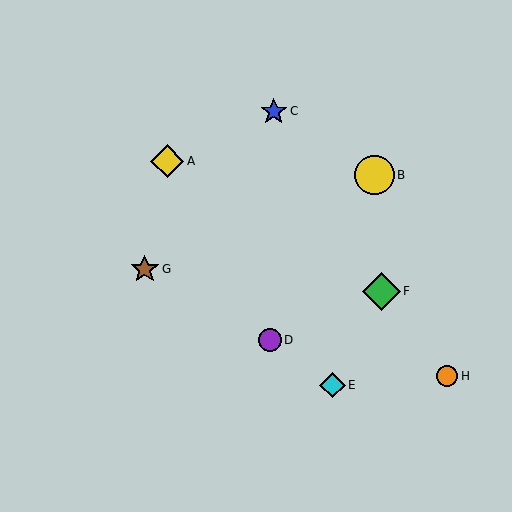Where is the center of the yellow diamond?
The center of the yellow diamond is at (167, 161).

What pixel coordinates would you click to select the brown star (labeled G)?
Click at (145, 269) to select the brown star G.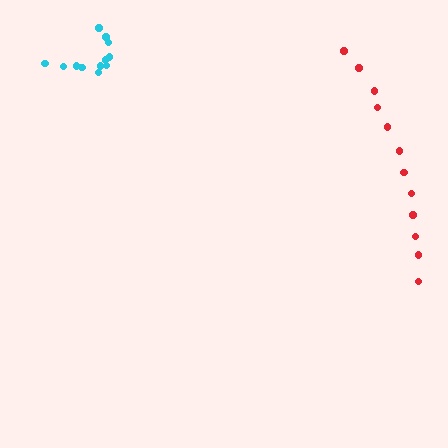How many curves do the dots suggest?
There are 2 distinct paths.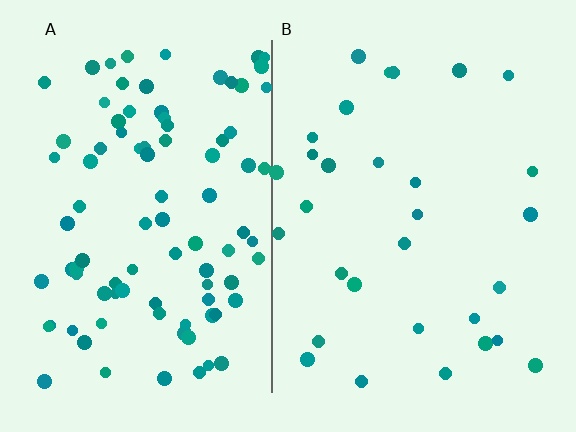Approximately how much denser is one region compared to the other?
Approximately 3.0× — region A over region B.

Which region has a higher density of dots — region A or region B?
A (the left).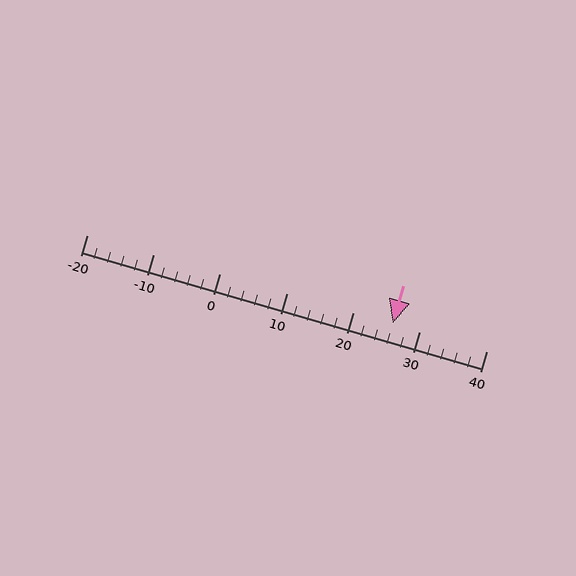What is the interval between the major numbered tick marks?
The major tick marks are spaced 10 units apart.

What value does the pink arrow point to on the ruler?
The pink arrow points to approximately 26.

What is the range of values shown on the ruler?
The ruler shows values from -20 to 40.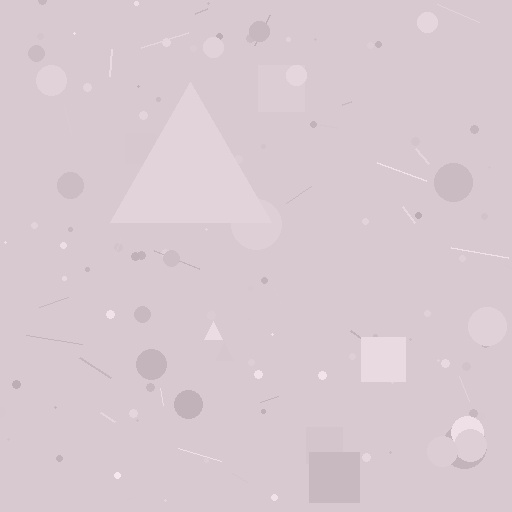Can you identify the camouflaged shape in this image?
The camouflaged shape is a triangle.